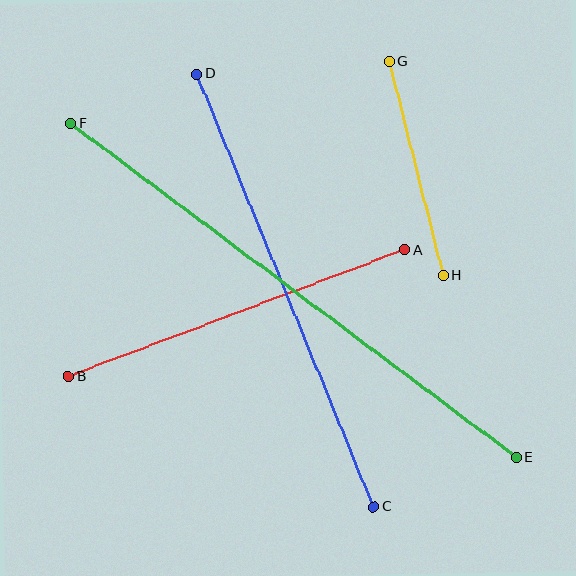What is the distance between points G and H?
The distance is approximately 221 pixels.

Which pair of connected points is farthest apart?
Points E and F are farthest apart.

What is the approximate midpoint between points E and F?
The midpoint is at approximately (294, 290) pixels.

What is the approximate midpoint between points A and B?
The midpoint is at approximately (237, 313) pixels.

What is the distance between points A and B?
The distance is approximately 360 pixels.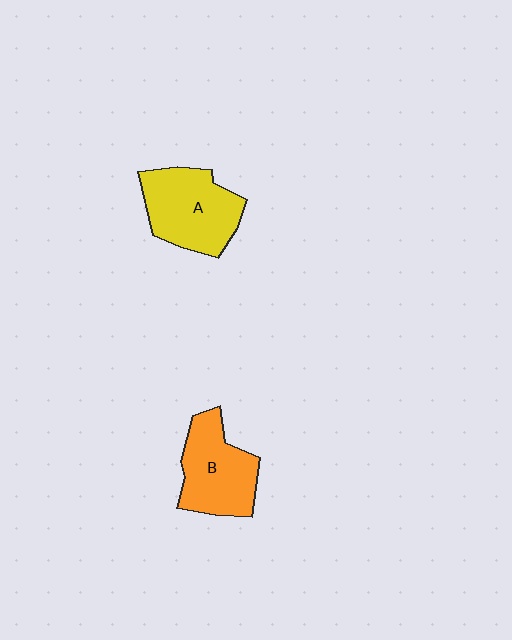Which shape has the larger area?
Shape A (yellow).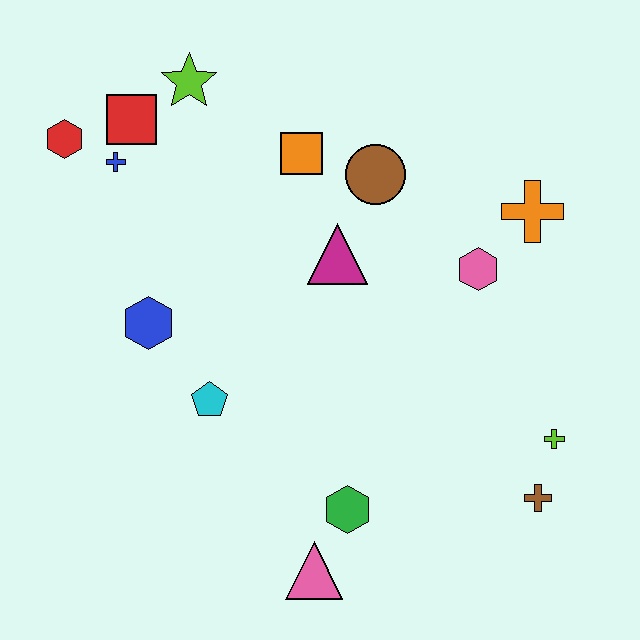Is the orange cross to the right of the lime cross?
No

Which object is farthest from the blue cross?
The brown cross is farthest from the blue cross.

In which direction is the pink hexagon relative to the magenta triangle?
The pink hexagon is to the right of the magenta triangle.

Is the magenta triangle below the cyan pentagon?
No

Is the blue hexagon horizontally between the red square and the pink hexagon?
Yes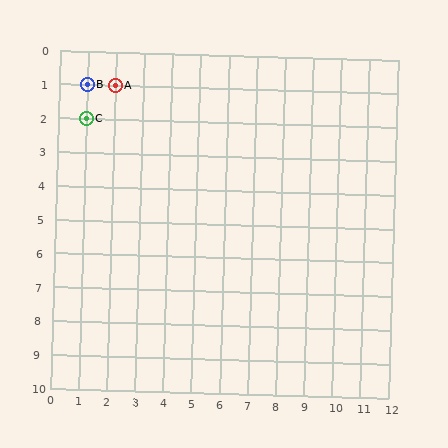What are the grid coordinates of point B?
Point B is at grid coordinates (1, 1).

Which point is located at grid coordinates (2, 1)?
Point A is at (2, 1).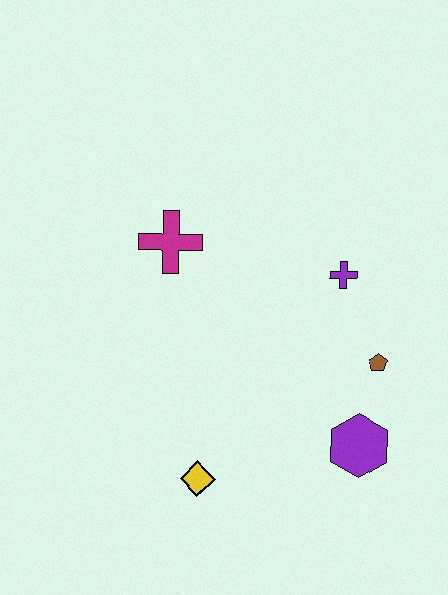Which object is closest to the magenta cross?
The purple cross is closest to the magenta cross.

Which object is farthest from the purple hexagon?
The magenta cross is farthest from the purple hexagon.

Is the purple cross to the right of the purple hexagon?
No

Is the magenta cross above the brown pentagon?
Yes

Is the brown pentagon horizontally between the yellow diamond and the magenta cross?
No